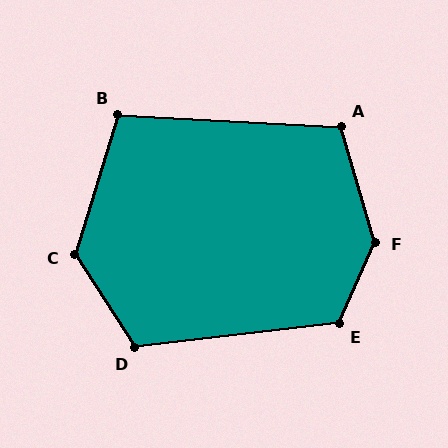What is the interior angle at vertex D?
Approximately 116 degrees (obtuse).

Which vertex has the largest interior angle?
F, at approximately 140 degrees.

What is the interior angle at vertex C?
Approximately 130 degrees (obtuse).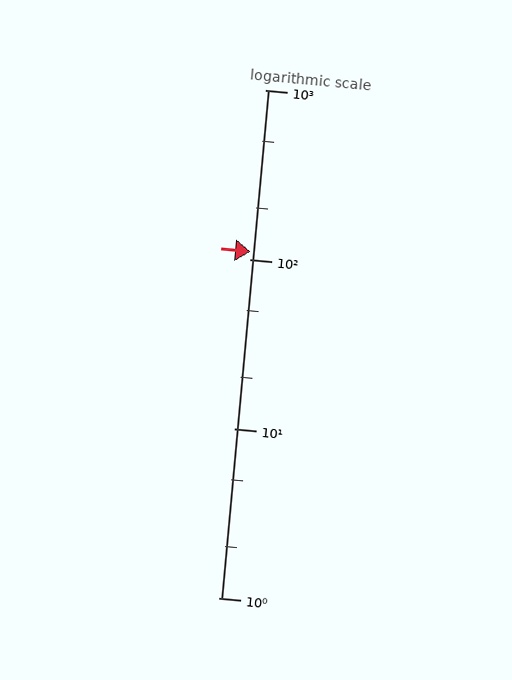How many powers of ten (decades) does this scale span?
The scale spans 3 decades, from 1 to 1000.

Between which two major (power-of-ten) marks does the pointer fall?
The pointer is between 100 and 1000.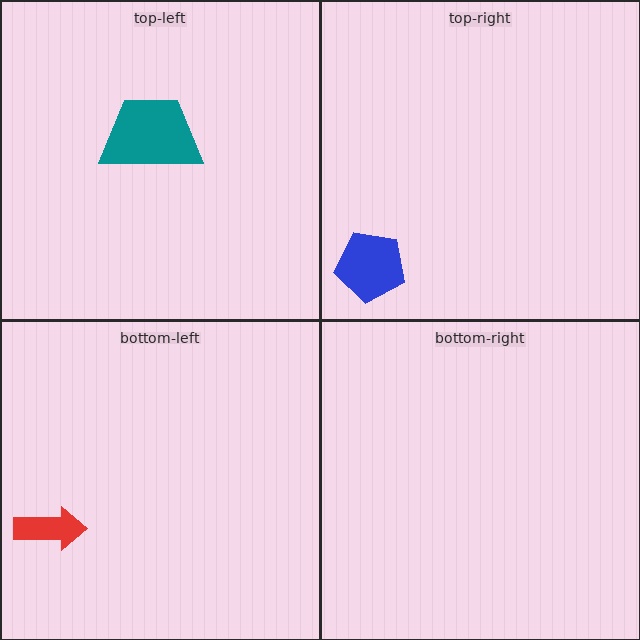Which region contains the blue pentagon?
The top-right region.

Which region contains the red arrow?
The bottom-left region.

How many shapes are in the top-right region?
1.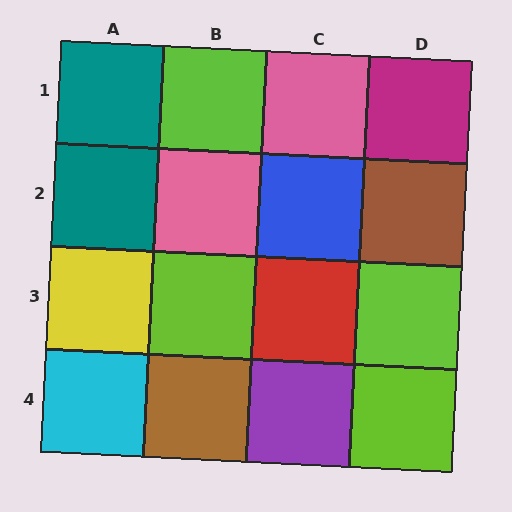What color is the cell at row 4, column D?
Lime.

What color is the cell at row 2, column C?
Blue.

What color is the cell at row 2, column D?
Brown.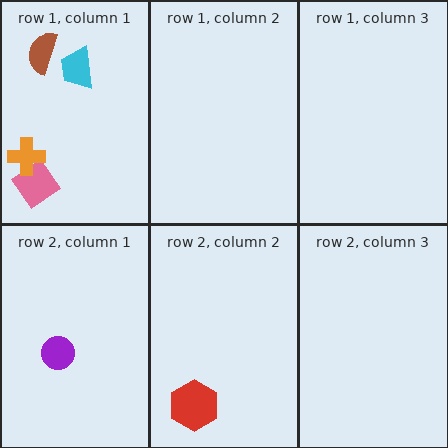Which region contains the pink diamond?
The row 1, column 1 region.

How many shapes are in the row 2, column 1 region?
1.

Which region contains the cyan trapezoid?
The row 1, column 1 region.